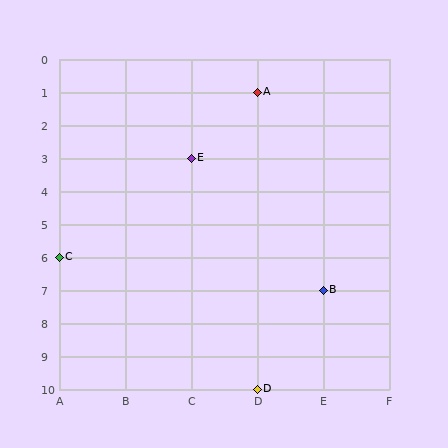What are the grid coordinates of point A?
Point A is at grid coordinates (D, 1).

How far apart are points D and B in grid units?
Points D and B are 1 column and 3 rows apart (about 3.2 grid units diagonally).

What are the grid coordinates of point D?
Point D is at grid coordinates (D, 10).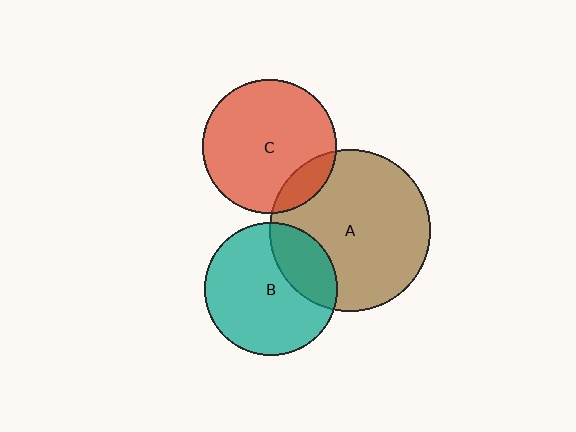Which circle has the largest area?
Circle A (brown).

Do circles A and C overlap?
Yes.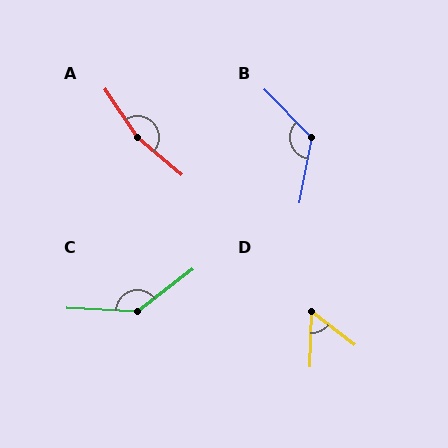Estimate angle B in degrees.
Approximately 125 degrees.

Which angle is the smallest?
D, at approximately 53 degrees.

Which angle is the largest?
A, at approximately 164 degrees.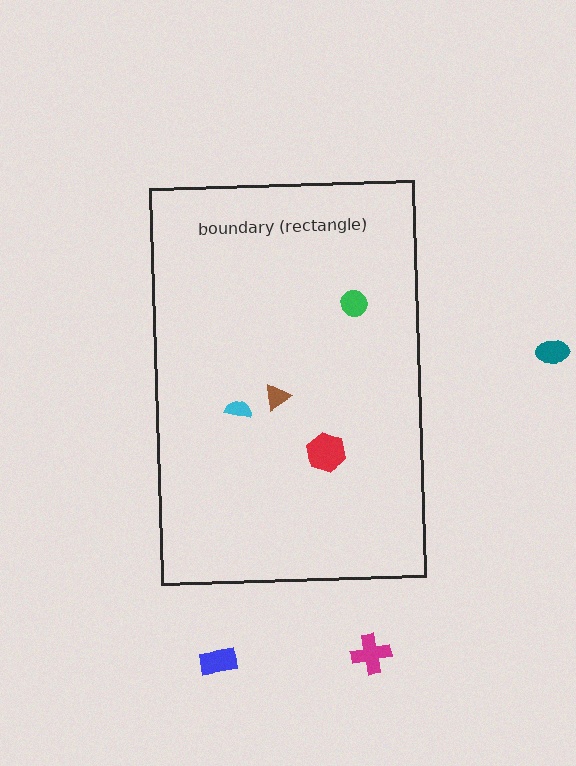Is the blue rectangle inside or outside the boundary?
Outside.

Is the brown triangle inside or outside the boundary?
Inside.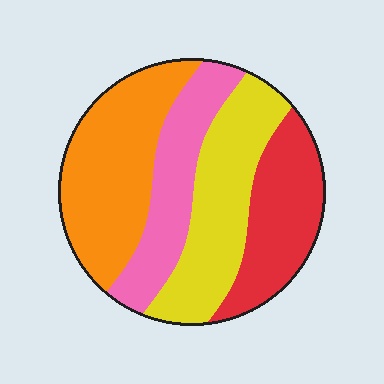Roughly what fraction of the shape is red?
Red takes up about one fifth (1/5) of the shape.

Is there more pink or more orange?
Orange.